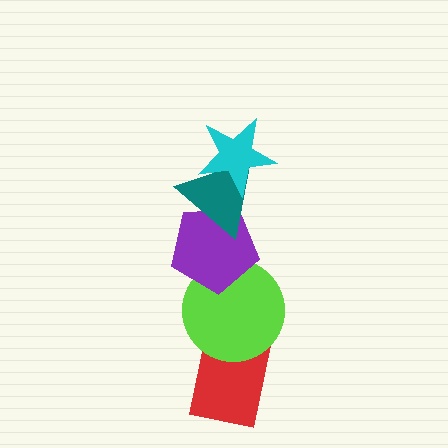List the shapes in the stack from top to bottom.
From top to bottom: the cyan star, the teal triangle, the purple pentagon, the lime circle, the red rectangle.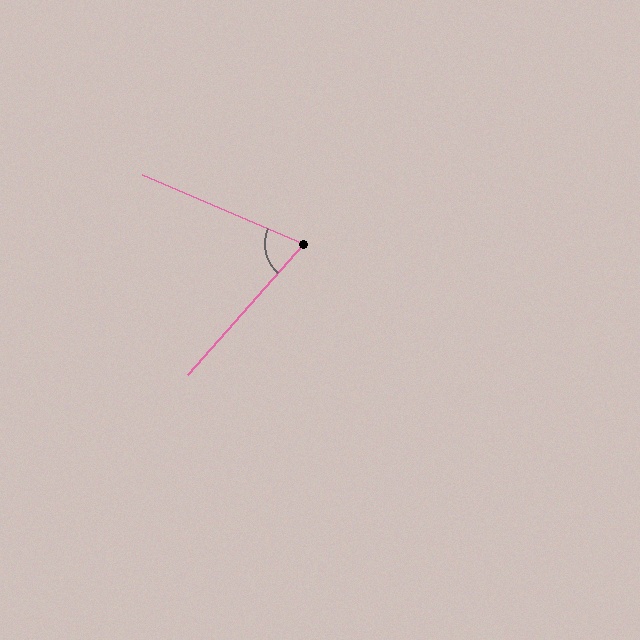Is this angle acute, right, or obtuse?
It is acute.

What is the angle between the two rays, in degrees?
Approximately 71 degrees.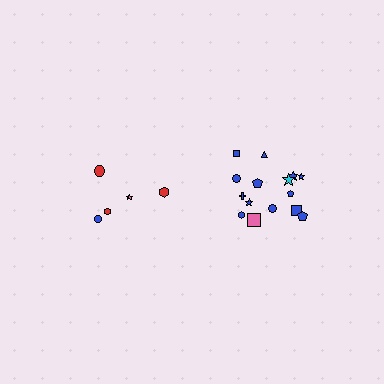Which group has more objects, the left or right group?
The right group.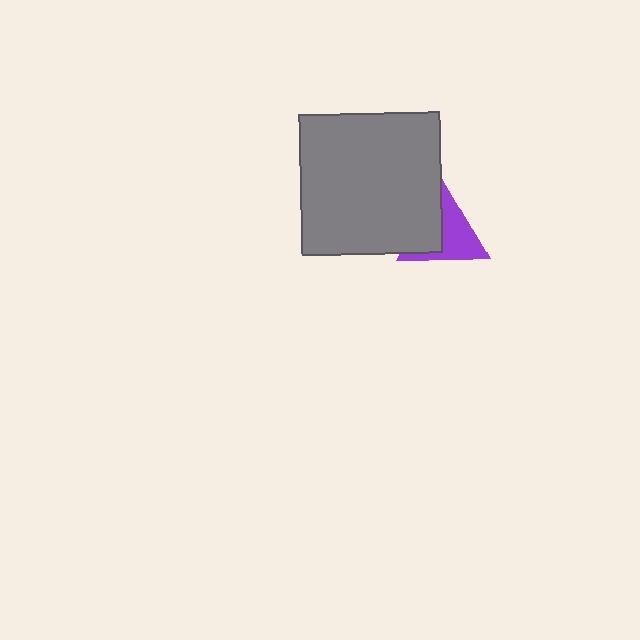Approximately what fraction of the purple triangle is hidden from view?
Roughly 43% of the purple triangle is hidden behind the gray square.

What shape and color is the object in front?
The object in front is a gray square.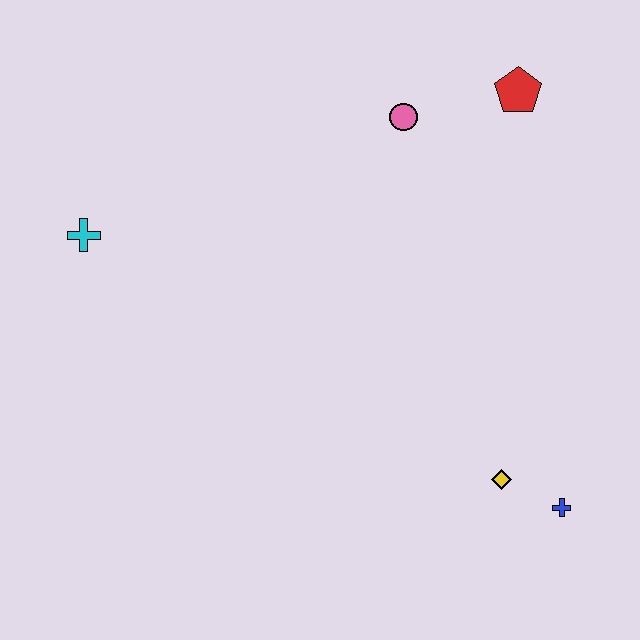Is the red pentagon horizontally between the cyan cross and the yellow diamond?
No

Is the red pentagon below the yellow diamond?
No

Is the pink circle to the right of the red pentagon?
No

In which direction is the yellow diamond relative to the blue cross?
The yellow diamond is to the left of the blue cross.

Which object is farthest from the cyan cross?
The blue cross is farthest from the cyan cross.